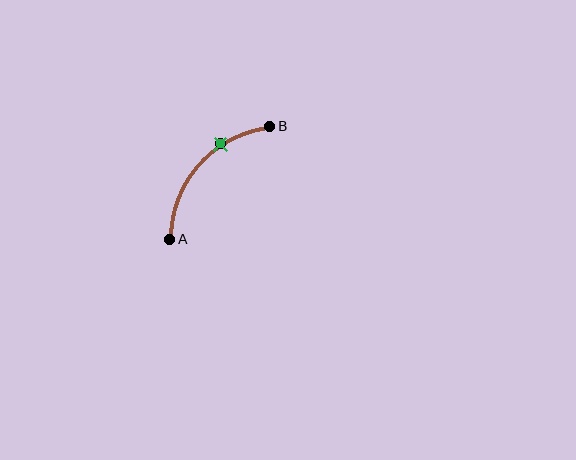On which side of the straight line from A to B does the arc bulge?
The arc bulges above and to the left of the straight line connecting A and B.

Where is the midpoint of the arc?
The arc midpoint is the point on the curve farthest from the straight line joining A and B. It sits above and to the left of that line.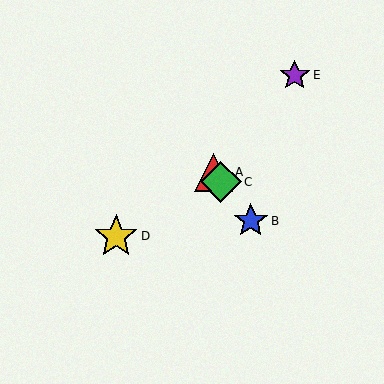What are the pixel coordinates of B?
Object B is at (251, 221).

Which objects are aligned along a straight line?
Objects A, B, C are aligned along a straight line.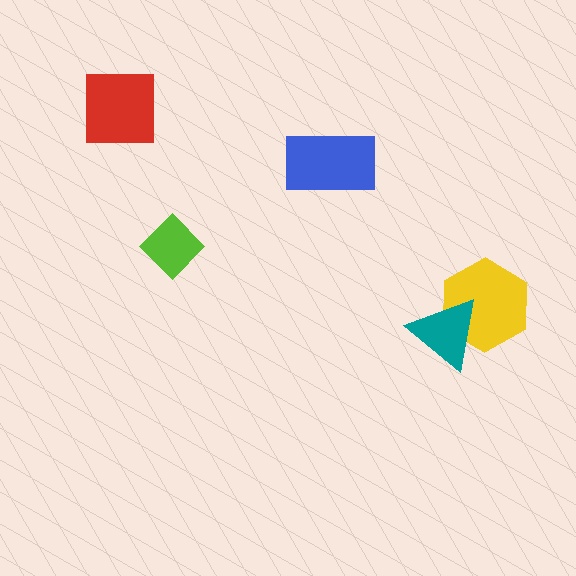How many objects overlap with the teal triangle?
1 object overlaps with the teal triangle.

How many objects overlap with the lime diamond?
0 objects overlap with the lime diamond.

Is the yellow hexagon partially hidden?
Yes, it is partially covered by another shape.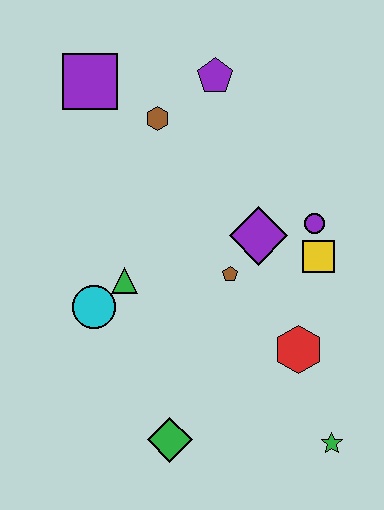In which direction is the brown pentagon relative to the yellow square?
The brown pentagon is to the left of the yellow square.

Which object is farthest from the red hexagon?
The purple square is farthest from the red hexagon.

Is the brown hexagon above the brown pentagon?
Yes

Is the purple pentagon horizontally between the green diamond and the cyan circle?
No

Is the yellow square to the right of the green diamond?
Yes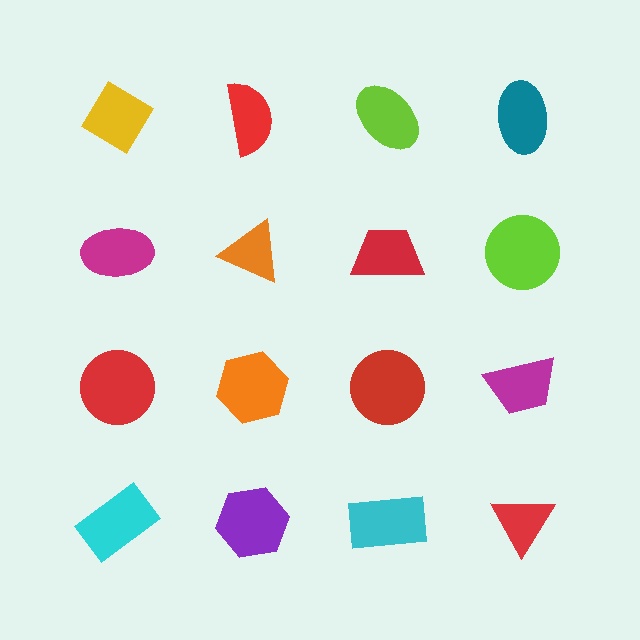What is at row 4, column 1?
A cyan rectangle.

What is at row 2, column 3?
A red trapezoid.